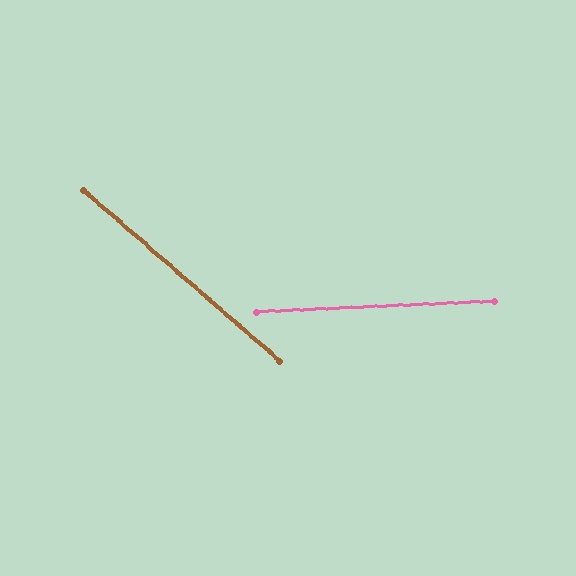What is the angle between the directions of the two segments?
Approximately 43 degrees.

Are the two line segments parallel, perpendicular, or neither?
Neither parallel nor perpendicular — they differ by about 43°.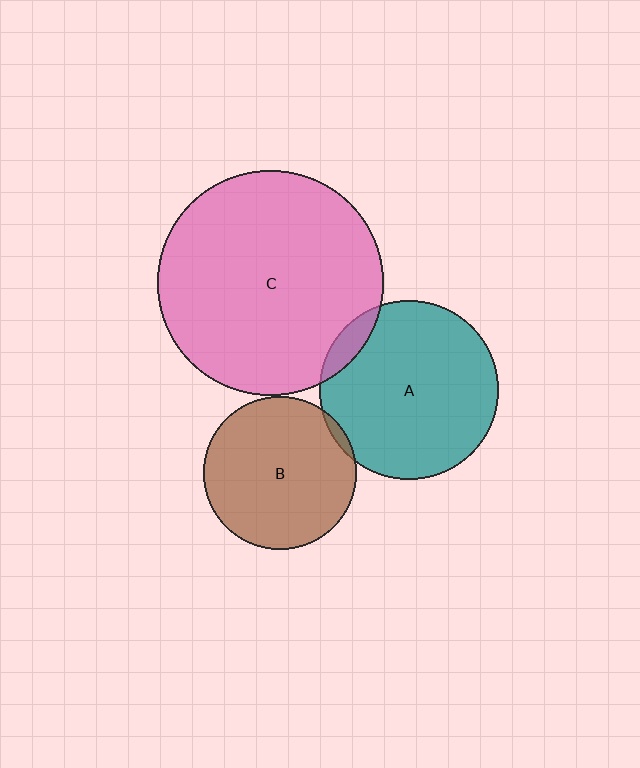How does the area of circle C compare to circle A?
Approximately 1.6 times.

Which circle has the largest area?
Circle C (pink).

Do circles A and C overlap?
Yes.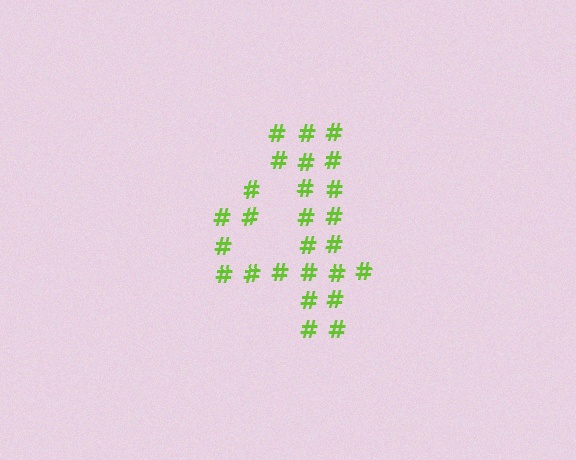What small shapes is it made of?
It is made of small hash symbols.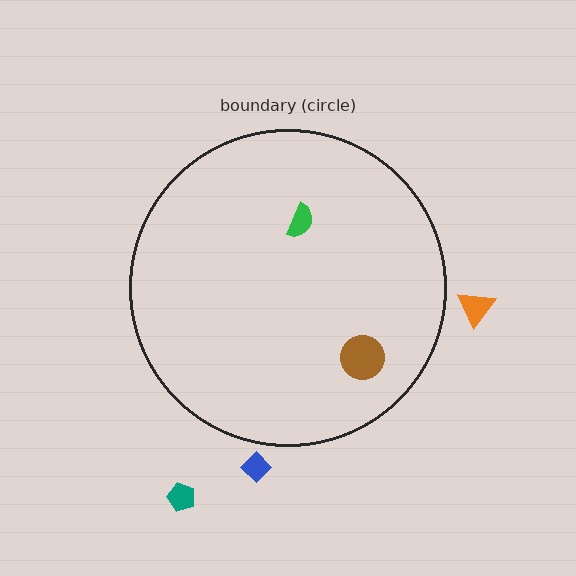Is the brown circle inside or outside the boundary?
Inside.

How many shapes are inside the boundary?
2 inside, 3 outside.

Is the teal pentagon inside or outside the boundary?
Outside.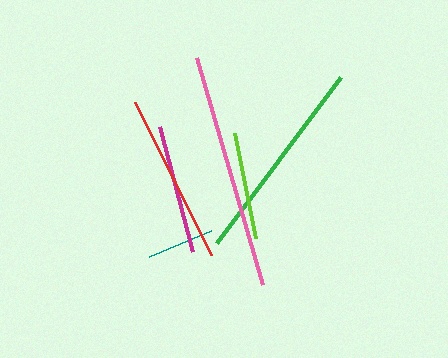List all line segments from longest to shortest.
From longest to shortest: pink, green, red, magenta, lime, teal.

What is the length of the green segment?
The green segment is approximately 207 pixels long.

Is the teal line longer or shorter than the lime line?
The lime line is longer than the teal line.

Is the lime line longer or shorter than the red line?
The red line is longer than the lime line.